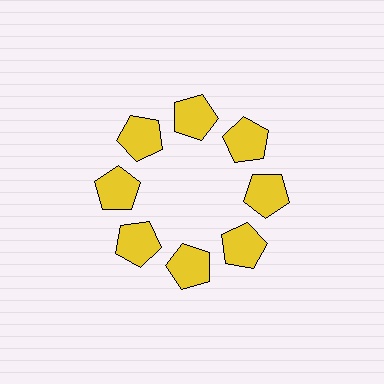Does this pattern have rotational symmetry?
Yes, this pattern has 8-fold rotational symmetry. It looks the same after rotating 45 degrees around the center.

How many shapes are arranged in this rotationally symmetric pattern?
There are 8 shapes, arranged in 8 groups of 1.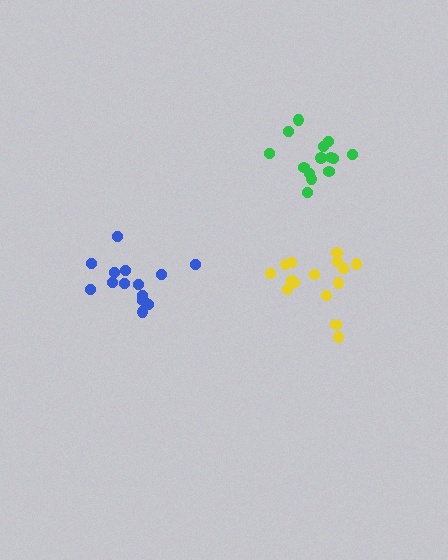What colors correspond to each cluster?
The clusters are colored: green, yellow, blue.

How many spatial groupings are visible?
There are 3 spatial groupings.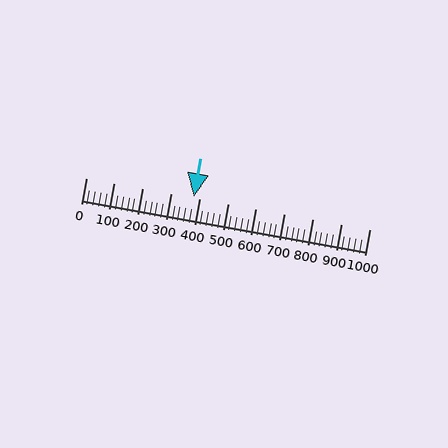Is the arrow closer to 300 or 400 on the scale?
The arrow is closer to 400.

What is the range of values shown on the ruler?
The ruler shows values from 0 to 1000.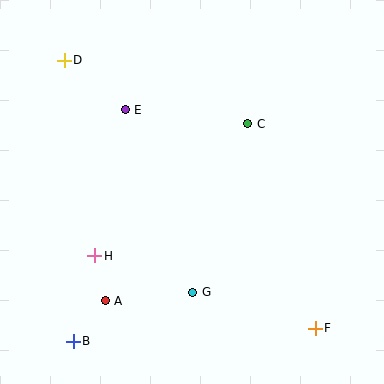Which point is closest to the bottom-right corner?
Point F is closest to the bottom-right corner.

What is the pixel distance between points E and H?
The distance between E and H is 149 pixels.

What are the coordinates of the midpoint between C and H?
The midpoint between C and H is at (171, 190).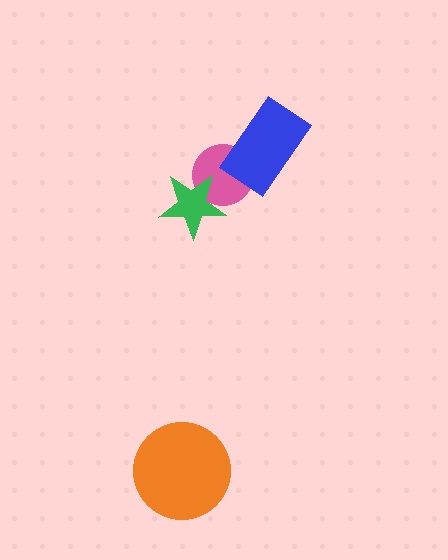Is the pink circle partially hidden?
Yes, it is partially covered by another shape.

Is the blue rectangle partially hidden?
No, no other shape covers it.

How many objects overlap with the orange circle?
0 objects overlap with the orange circle.